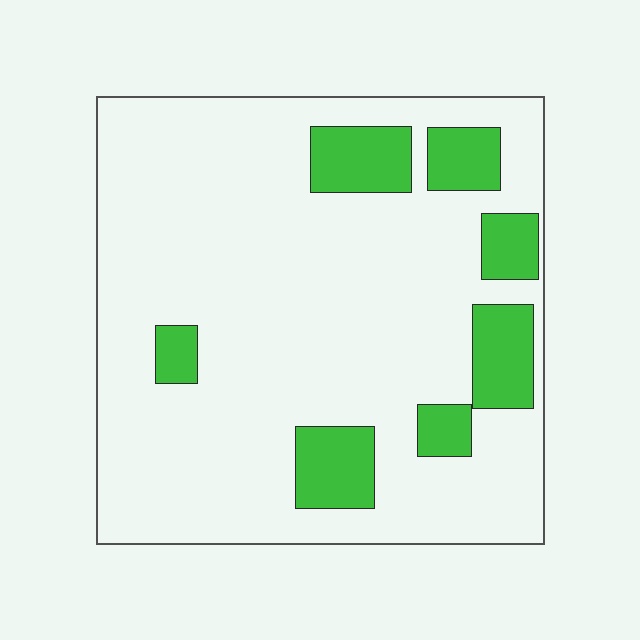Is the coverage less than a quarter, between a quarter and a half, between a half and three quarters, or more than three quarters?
Less than a quarter.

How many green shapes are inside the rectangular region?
7.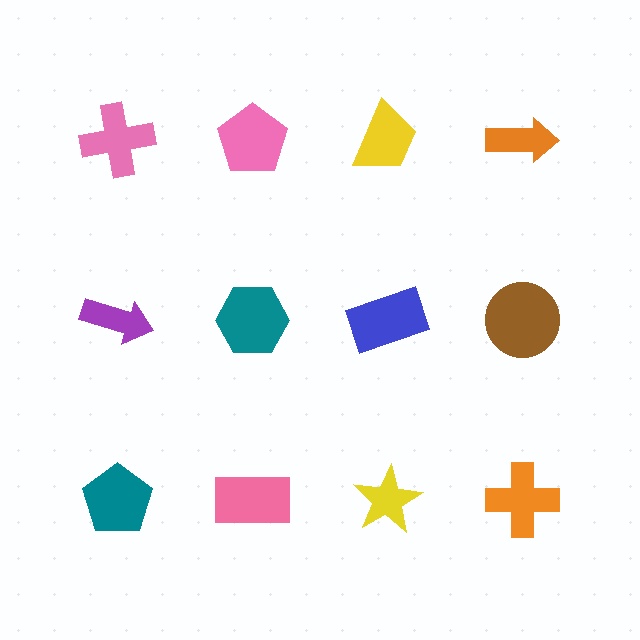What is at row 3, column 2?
A pink rectangle.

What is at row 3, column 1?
A teal pentagon.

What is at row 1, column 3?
A yellow trapezoid.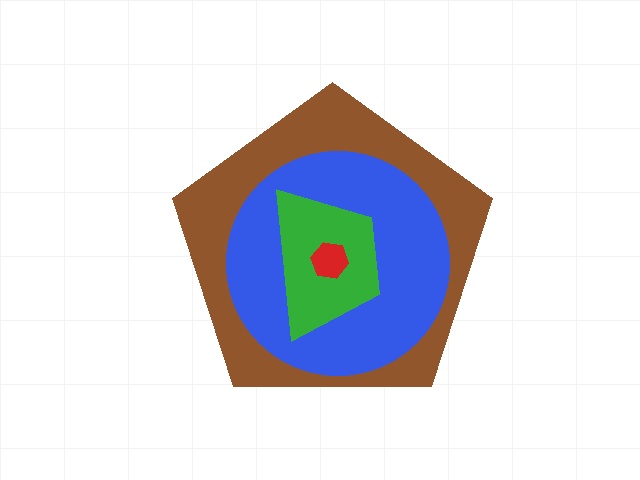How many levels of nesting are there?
4.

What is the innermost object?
The red hexagon.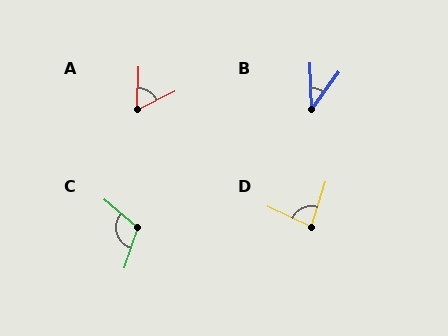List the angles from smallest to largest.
B (38°), A (62°), D (82°), C (112°).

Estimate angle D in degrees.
Approximately 82 degrees.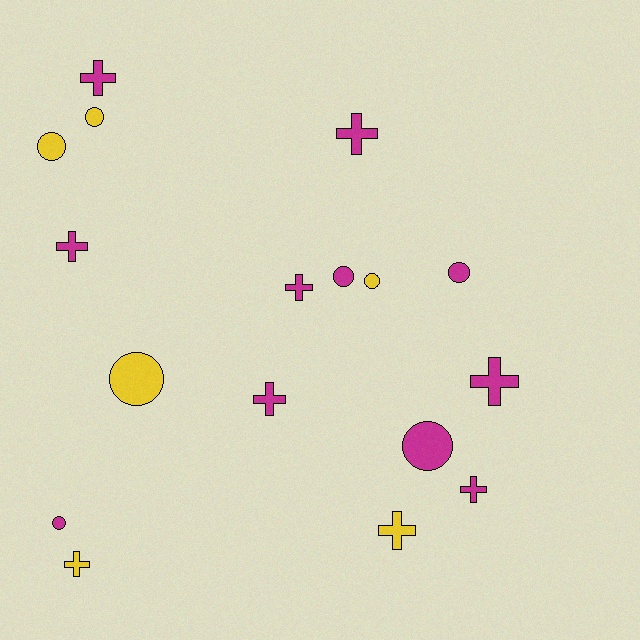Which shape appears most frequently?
Cross, with 9 objects.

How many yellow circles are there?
There are 4 yellow circles.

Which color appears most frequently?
Magenta, with 11 objects.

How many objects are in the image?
There are 17 objects.